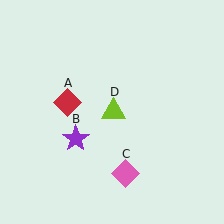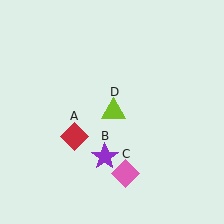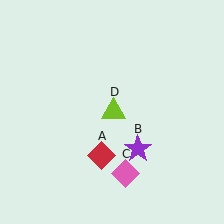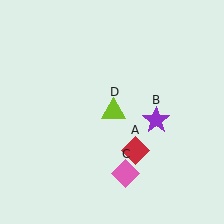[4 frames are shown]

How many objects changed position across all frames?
2 objects changed position: red diamond (object A), purple star (object B).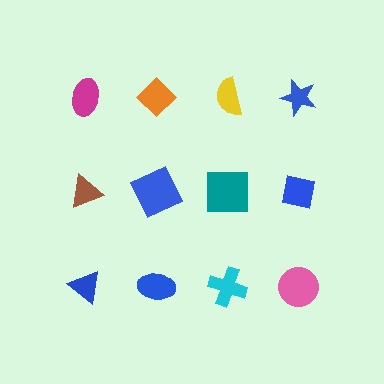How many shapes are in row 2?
4 shapes.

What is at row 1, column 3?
A yellow semicircle.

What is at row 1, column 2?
An orange diamond.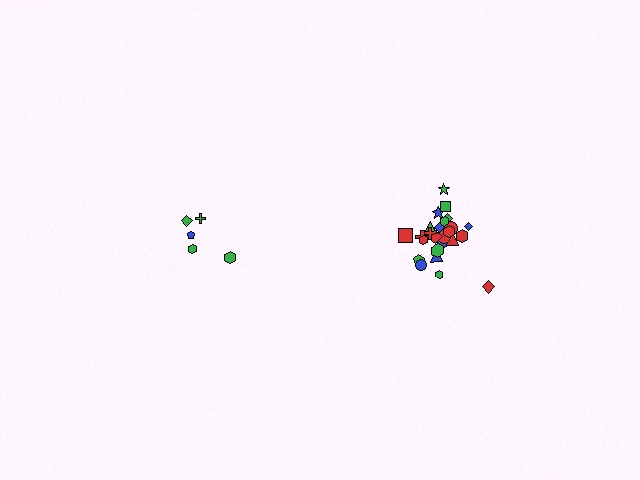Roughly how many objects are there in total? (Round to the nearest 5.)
Roughly 30 objects in total.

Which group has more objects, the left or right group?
The right group.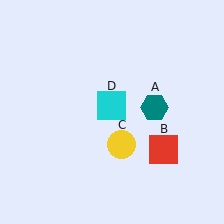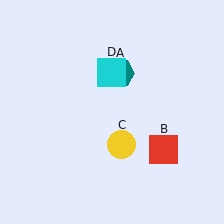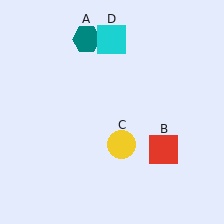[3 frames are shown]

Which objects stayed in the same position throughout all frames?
Red square (object B) and yellow circle (object C) remained stationary.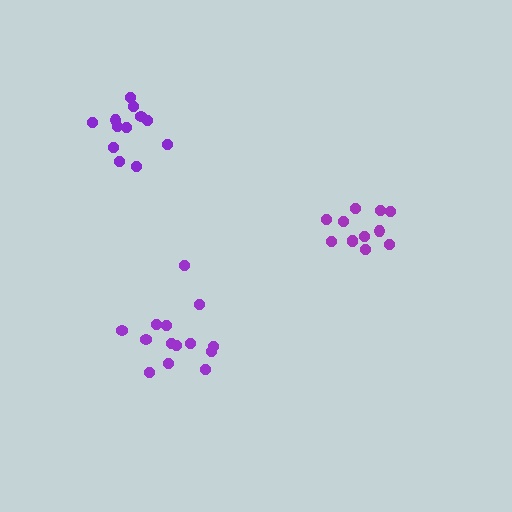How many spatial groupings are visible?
There are 3 spatial groupings.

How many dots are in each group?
Group 1: 12 dots, Group 2: 14 dots, Group 3: 12 dots (38 total).